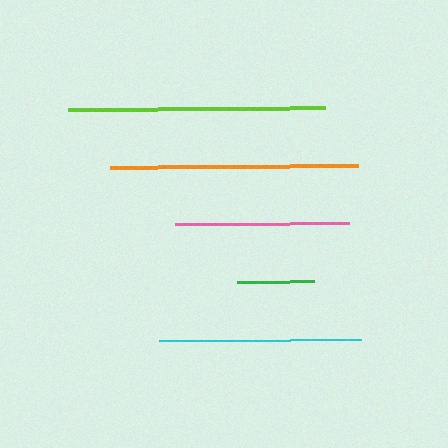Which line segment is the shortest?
The green line is the shortest at approximately 77 pixels.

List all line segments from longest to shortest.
From longest to shortest: lime, orange, cyan, pink, green.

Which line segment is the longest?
The lime line is the longest at approximately 256 pixels.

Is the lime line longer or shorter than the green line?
The lime line is longer than the green line.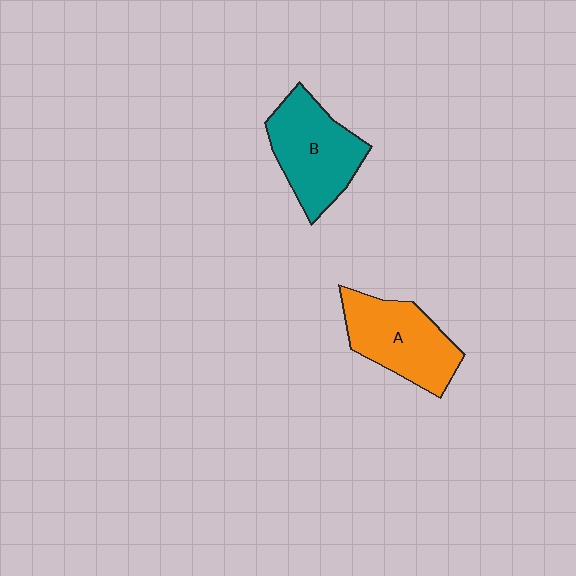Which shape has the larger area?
Shape B (teal).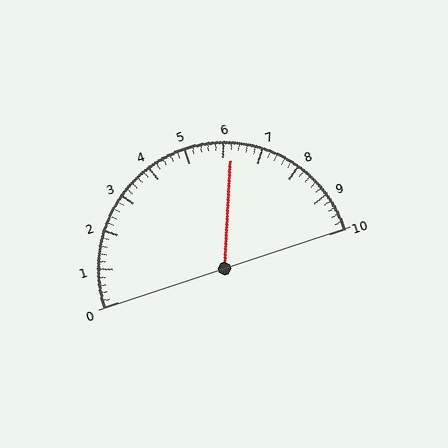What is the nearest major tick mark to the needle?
The nearest major tick mark is 6.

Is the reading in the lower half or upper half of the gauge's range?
The reading is in the upper half of the range (0 to 10).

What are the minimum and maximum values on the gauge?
The gauge ranges from 0 to 10.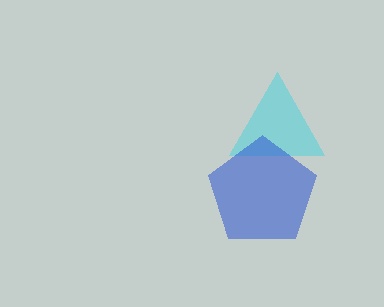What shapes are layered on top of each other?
The layered shapes are: a cyan triangle, a blue pentagon.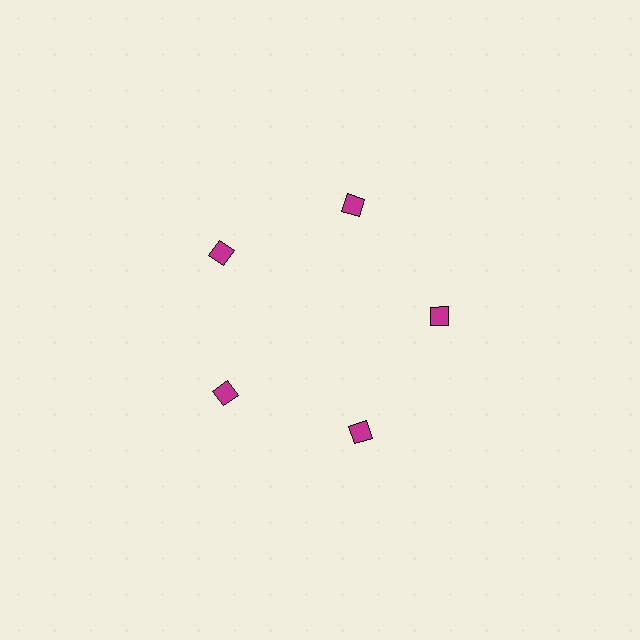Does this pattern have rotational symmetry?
Yes, this pattern has 5-fold rotational symmetry. It looks the same after rotating 72 degrees around the center.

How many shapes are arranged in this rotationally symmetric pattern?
There are 5 shapes, arranged in 5 groups of 1.